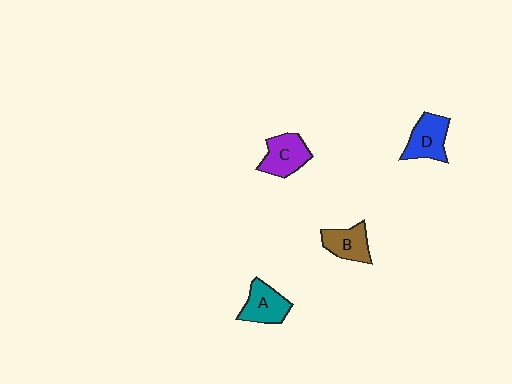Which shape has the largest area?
Shape C (purple).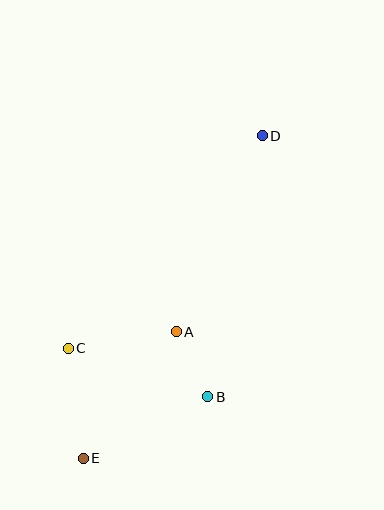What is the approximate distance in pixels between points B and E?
The distance between B and E is approximately 139 pixels.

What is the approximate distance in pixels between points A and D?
The distance between A and D is approximately 214 pixels.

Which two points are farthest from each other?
Points D and E are farthest from each other.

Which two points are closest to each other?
Points A and B are closest to each other.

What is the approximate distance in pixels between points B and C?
The distance between B and C is approximately 148 pixels.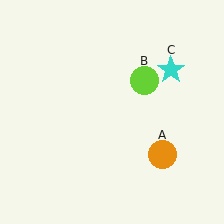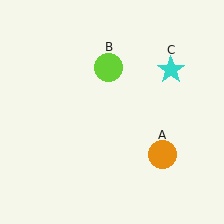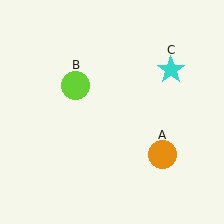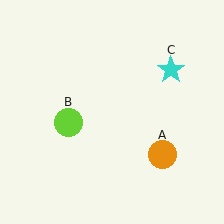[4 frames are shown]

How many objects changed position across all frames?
1 object changed position: lime circle (object B).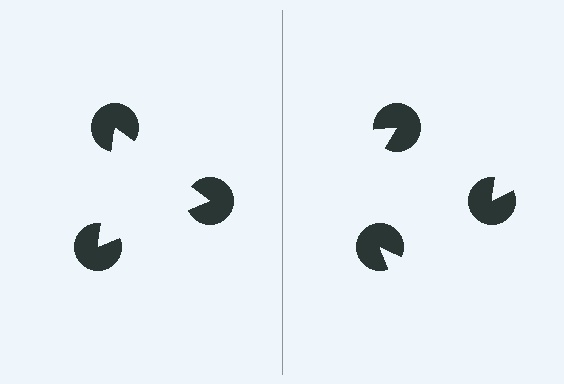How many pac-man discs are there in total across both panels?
6 — 3 on each side.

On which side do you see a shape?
An illusory triangle appears on the left side. On the right side the wedge cuts are rotated, so no coherent shape forms.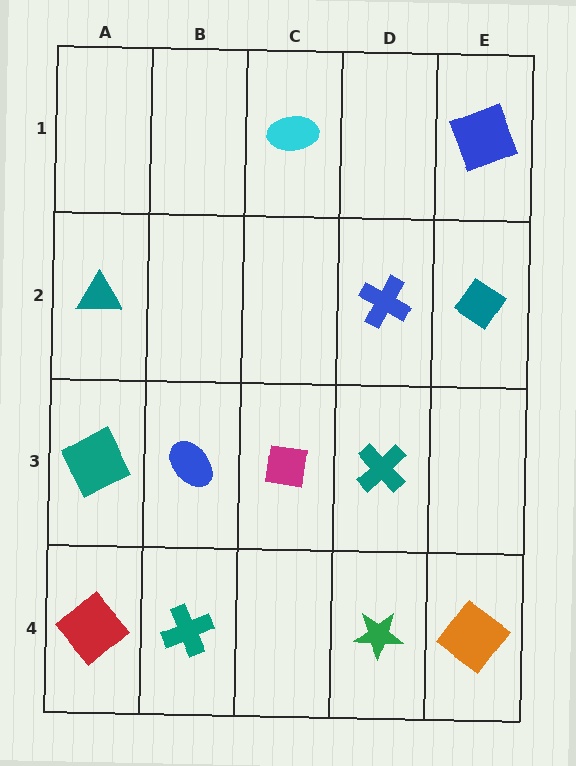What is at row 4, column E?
An orange diamond.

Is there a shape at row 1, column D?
No, that cell is empty.